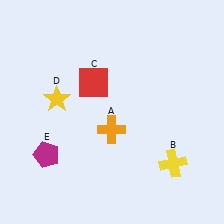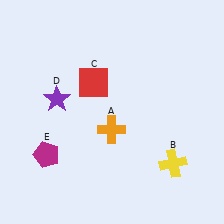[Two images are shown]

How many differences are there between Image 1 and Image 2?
There is 1 difference between the two images.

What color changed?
The star (D) changed from yellow in Image 1 to purple in Image 2.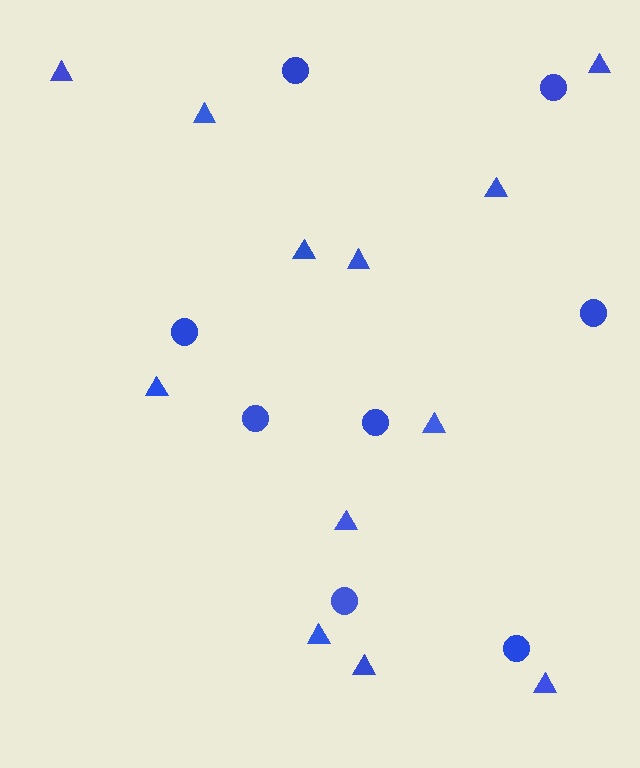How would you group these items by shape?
There are 2 groups: one group of triangles (12) and one group of circles (8).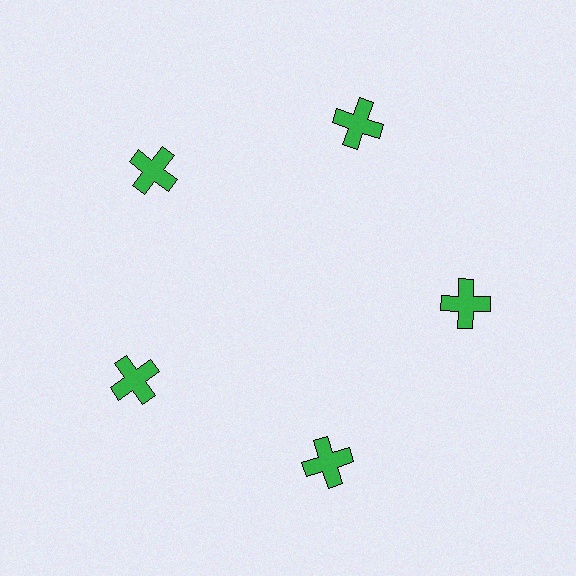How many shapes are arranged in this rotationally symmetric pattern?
There are 5 shapes, arranged in 5 groups of 1.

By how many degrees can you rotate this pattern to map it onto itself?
The pattern maps onto itself every 72 degrees of rotation.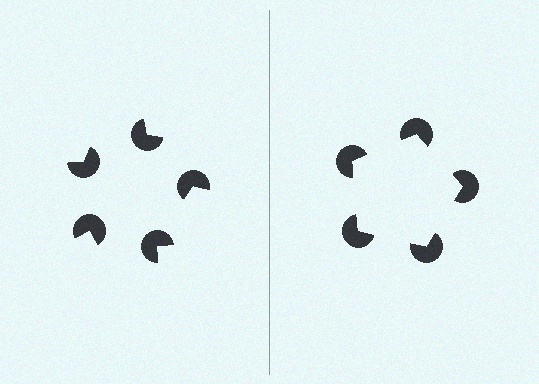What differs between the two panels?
The pac-man discs are positioned identically on both sides; only the wedge orientations differ. On the right they align to a pentagon; on the left they are misaligned.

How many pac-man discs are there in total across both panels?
10 — 5 on each side.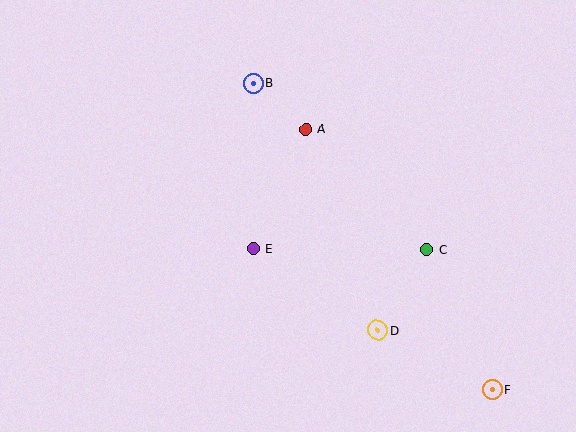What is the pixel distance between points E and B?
The distance between E and B is 165 pixels.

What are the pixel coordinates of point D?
Point D is at (378, 330).